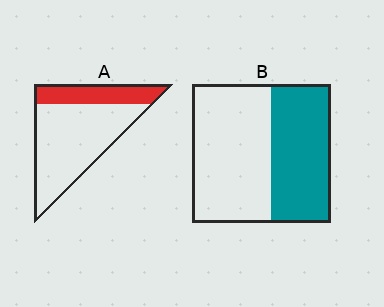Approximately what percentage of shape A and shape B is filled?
A is approximately 25% and B is approximately 45%.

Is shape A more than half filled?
No.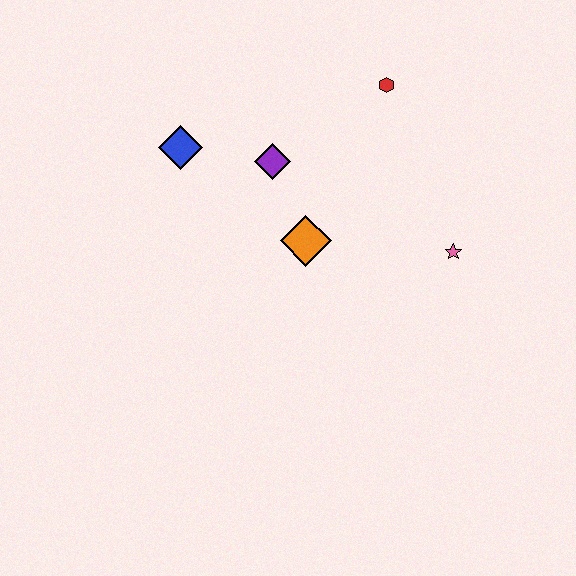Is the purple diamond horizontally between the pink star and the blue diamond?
Yes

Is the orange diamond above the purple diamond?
No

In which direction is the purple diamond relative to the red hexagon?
The purple diamond is to the left of the red hexagon.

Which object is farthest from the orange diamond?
The red hexagon is farthest from the orange diamond.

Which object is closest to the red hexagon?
The purple diamond is closest to the red hexagon.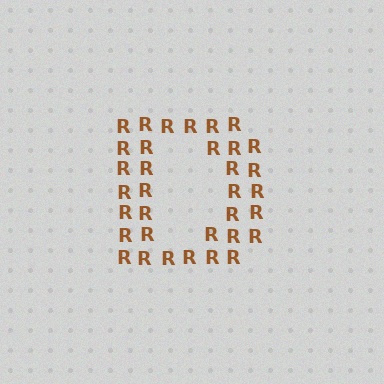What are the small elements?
The small elements are letter R's.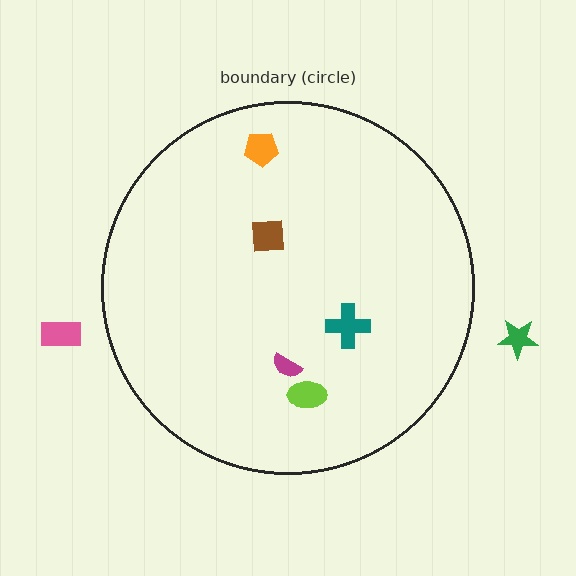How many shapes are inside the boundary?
5 inside, 2 outside.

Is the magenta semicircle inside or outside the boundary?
Inside.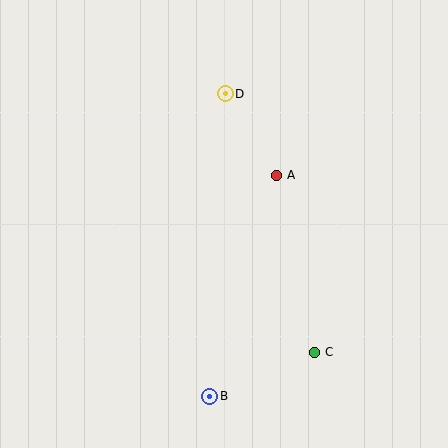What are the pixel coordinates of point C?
Point C is at (315, 352).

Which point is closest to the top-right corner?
Point D is closest to the top-right corner.